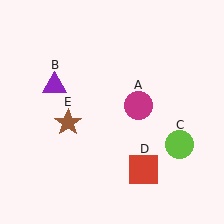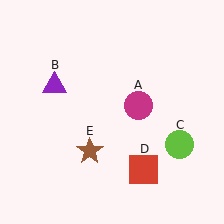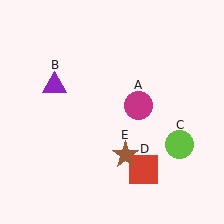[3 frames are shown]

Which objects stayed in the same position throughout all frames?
Magenta circle (object A) and purple triangle (object B) and lime circle (object C) and red square (object D) remained stationary.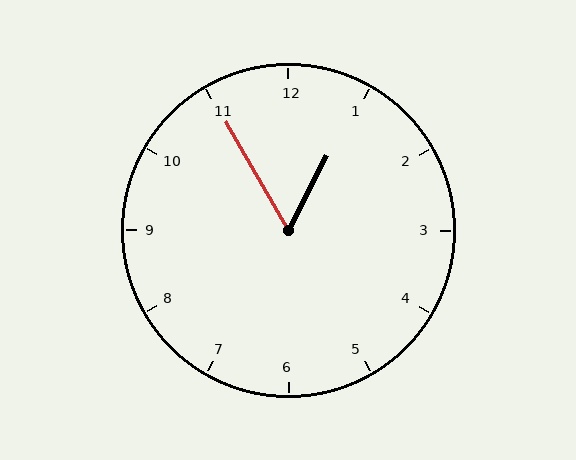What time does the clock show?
12:55.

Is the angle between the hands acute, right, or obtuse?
It is acute.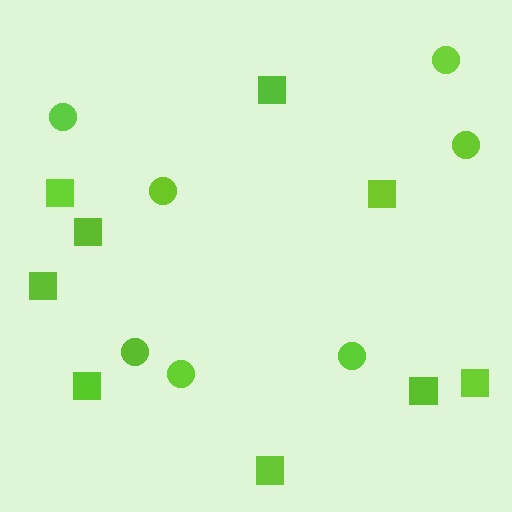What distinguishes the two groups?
There are 2 groups: one group of squares (9) and one group of circles (7).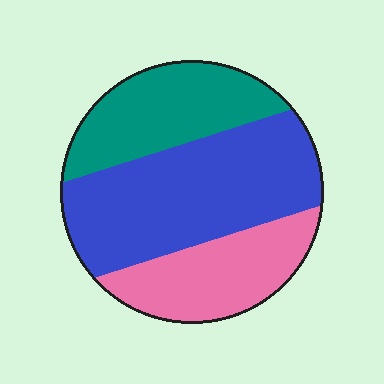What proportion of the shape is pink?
Pink covers 26% of the shape.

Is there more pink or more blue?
Blue.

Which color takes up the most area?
Blue, at roughly 45%.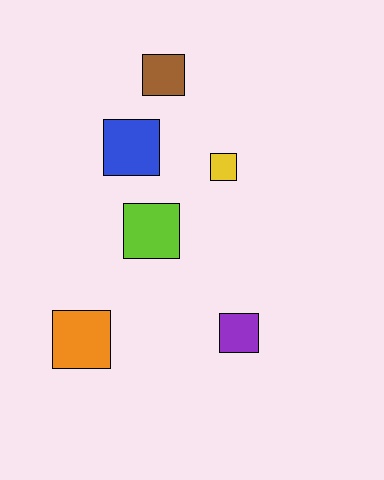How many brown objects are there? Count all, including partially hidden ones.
There is 1 brown object.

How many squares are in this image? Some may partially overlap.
There are 6 squares.